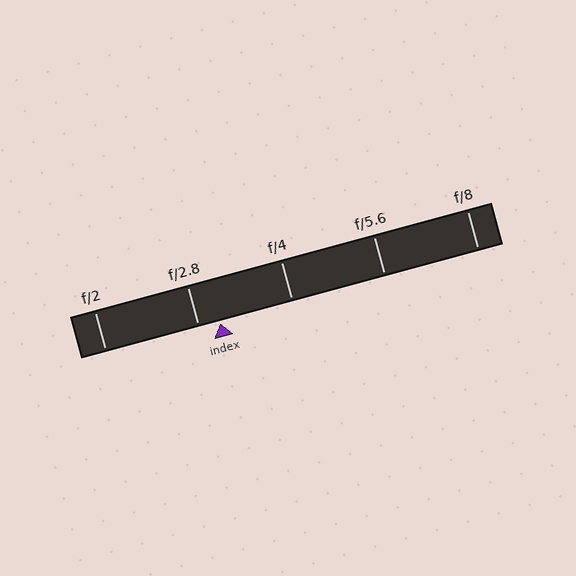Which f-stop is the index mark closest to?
The index mark is closest to f/2.8.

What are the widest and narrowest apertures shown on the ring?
The widest aperture shown is f/2 and the narrowest is f/8.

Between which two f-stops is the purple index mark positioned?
The index mark is between f/2.8 and f/4.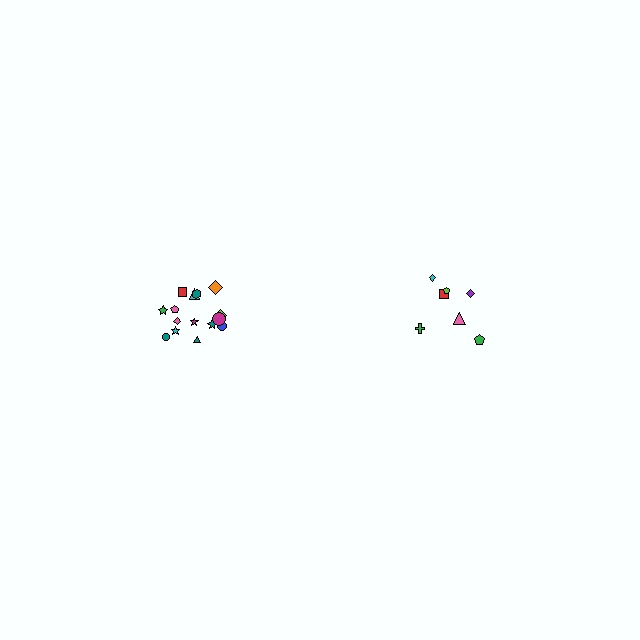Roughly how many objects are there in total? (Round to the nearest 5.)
Roughly 20 objects in total.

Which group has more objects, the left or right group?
The left group.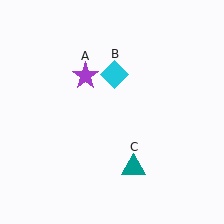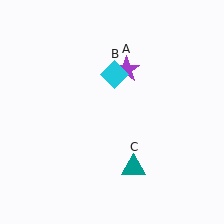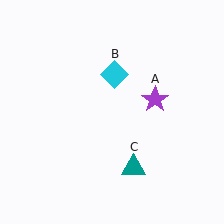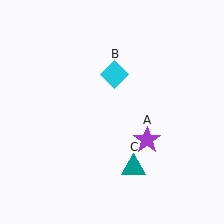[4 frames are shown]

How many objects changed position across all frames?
1 object changed position: purple star (object A).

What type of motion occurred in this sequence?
The purple star (object A) rotated clockwise around the center of the scene.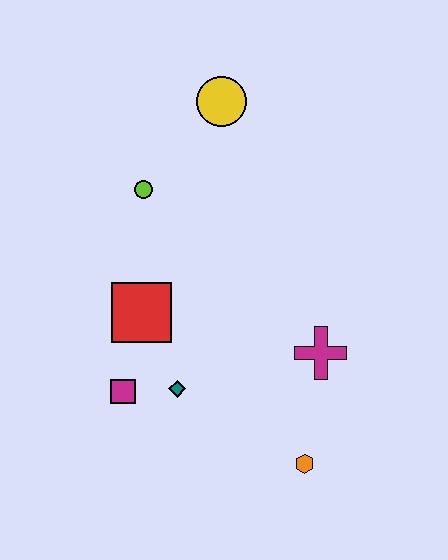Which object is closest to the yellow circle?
The lime circle is closest to the yellow circle.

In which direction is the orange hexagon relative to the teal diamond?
The orange hexagon is to the right of the teal diamond.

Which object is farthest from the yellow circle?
The orange hexagon is farthest from the yellow circle.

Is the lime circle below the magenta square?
No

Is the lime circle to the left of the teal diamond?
Yes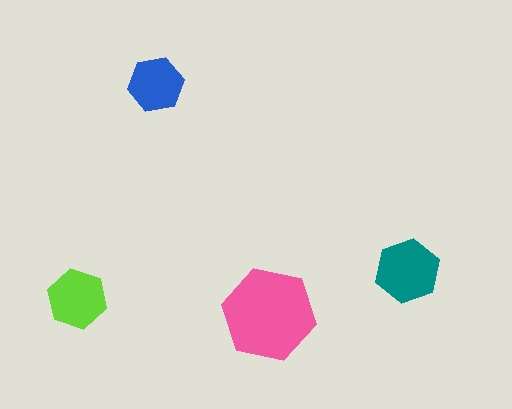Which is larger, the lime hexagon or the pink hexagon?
The pink one.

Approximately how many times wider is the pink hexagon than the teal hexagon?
About 1.5 times wider.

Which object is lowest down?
The pink hexagon is bottommost.